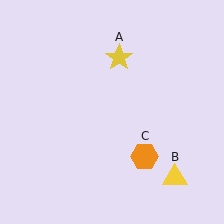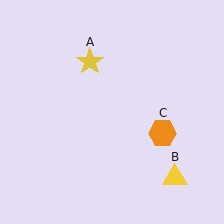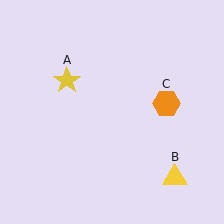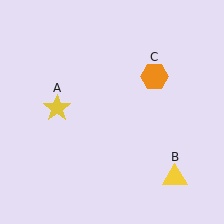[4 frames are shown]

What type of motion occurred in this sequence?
The yellow star (object A), orange hexagon (object C) rotated counterclockwise around the center of the scene.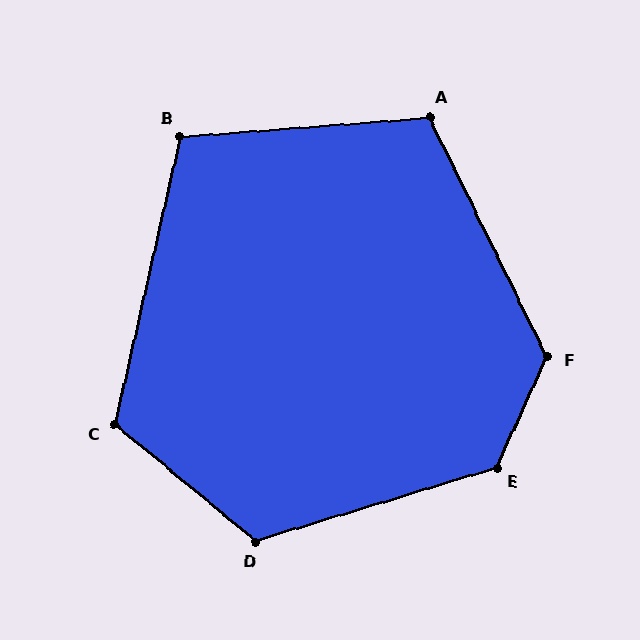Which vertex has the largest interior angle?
E, at approximately 132 degrees.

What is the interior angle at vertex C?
Approximately 117 degrees (obtuse).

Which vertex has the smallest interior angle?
B, at approximately 107 degrees.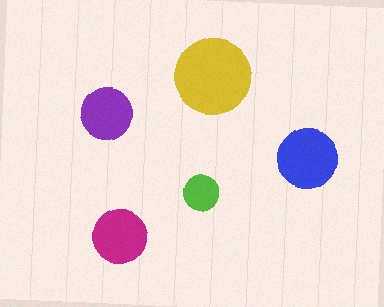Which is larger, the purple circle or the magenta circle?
The magenta one.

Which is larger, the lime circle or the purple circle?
The purple one.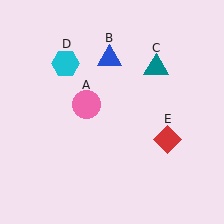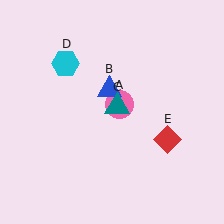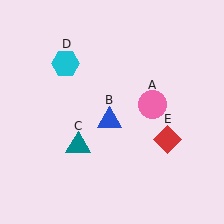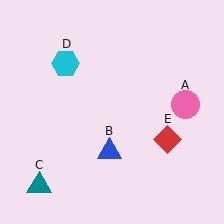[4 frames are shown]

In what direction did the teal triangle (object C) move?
The teal triangle (object C) moved down and to the left.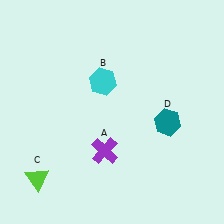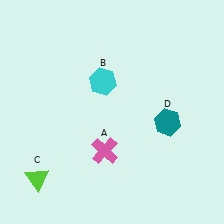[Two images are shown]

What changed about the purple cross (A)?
In Image 1, A is purple. In Image 2, it changed to pink.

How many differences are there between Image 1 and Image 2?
There is 1 difference between the two images.